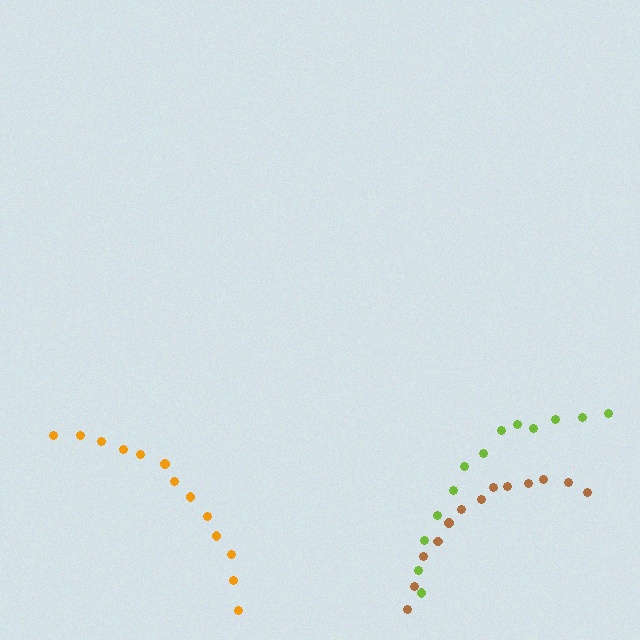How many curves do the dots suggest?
There are 3 distinct paths.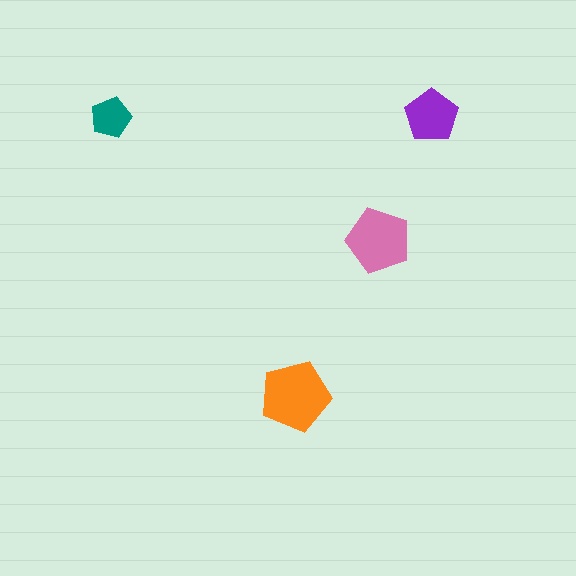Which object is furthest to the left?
The teal pentagon is leftmost.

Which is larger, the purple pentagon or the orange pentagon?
The orange one.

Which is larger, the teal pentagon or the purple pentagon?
The purple one.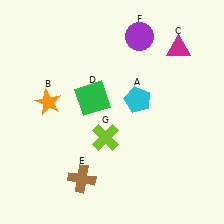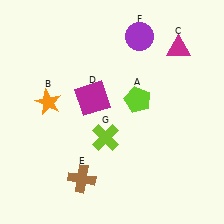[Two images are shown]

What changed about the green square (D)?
In Image 1, D is green. In Image 2, it changed to magenta.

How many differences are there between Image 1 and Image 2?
There are 2 differences between the two images.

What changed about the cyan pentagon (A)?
In Image 1, A is cyan. In Image 2, it changed to lime.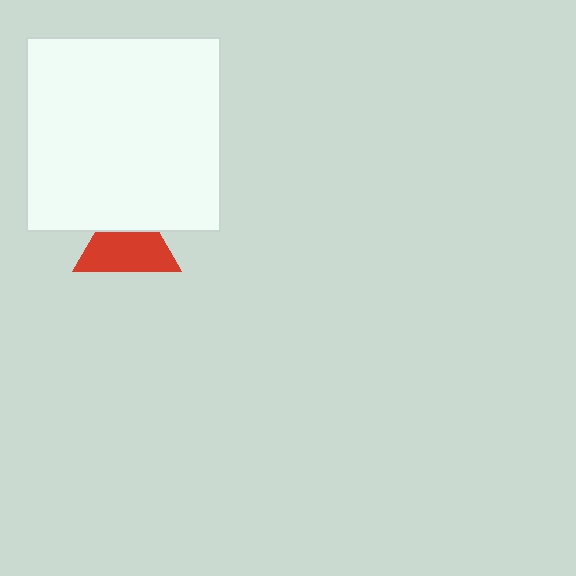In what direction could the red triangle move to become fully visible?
The red triangle could move down. That would shift it out from behind the white square entirely.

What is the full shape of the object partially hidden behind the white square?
The partially hidden object is a red triangle.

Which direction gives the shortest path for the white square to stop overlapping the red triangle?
Moving up gives the shortest separation.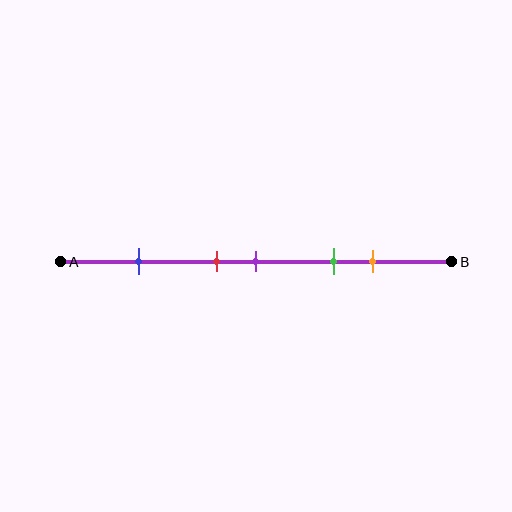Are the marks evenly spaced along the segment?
No, the marks are not evenly spaced.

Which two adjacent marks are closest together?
The red and purple marks are the closest adjacent pair.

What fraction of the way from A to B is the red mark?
The red mark is approximately 40% (0.4) of the way from A to B.